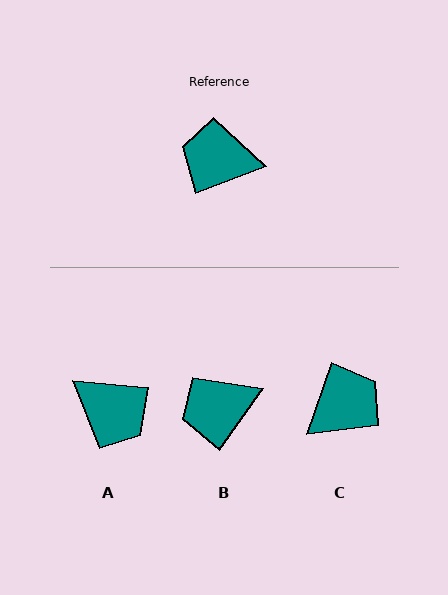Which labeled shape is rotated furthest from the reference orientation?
A, about 154 degrees away.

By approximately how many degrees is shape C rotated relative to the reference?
Approximately 129 degrees clockwise.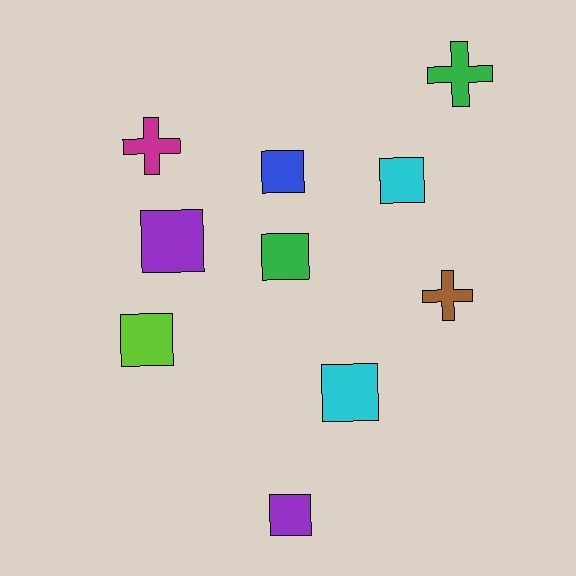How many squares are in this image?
There are 7 squares.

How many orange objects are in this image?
There are no orange objects.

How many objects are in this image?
There are 10 objects.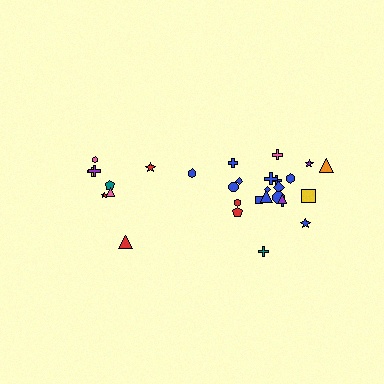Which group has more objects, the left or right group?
The right group.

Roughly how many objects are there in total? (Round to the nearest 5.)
Roughly 30 objects in total.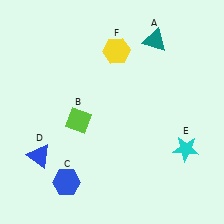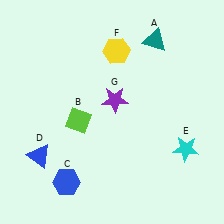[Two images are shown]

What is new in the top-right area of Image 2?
A purple star (G) was added in the top-right area of Image 2.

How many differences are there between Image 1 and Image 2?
There is 1 difference between the two images.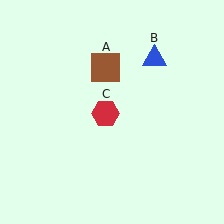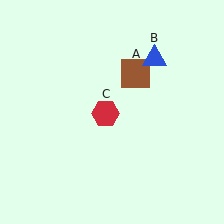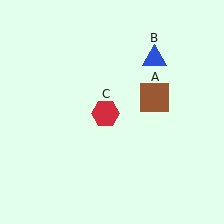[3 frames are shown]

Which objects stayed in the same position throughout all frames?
Blue triangle (object B) and red hexagon (object C) remained stationary.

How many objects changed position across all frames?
1 object changed position: brown square (object A).